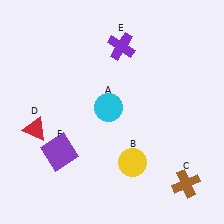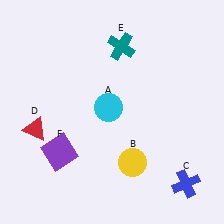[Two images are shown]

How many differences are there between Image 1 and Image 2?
There are 2 differences between the two images.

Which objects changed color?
C changed from brown to blue. E changed from purple to teal.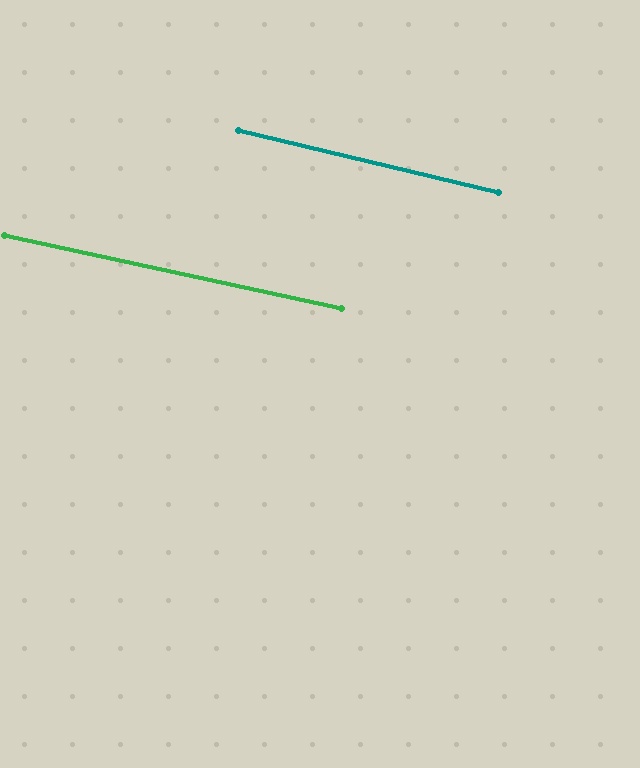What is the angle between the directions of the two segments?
Approximately 1 degree.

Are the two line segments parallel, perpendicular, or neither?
Parallel — their directions differ by only 1.3°.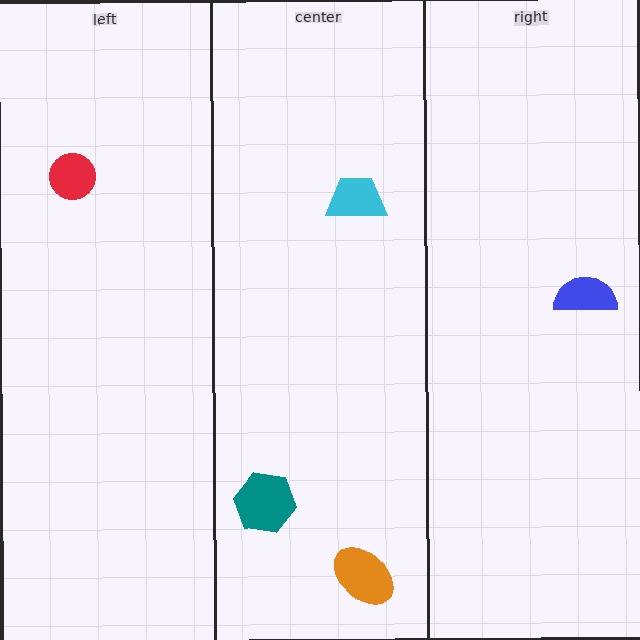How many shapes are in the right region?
1.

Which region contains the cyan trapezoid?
The center region.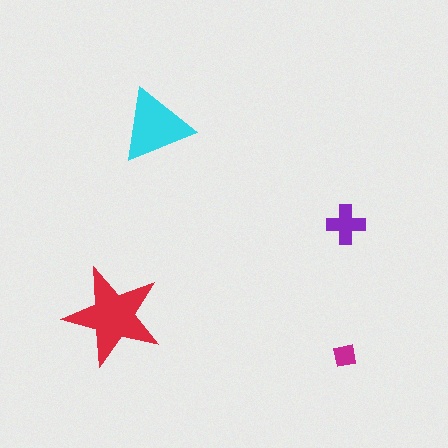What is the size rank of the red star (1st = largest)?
1st.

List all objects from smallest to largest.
The magenta square, the purple cross, the cyan triangle, the red star.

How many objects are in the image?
There are 4 objects in the image.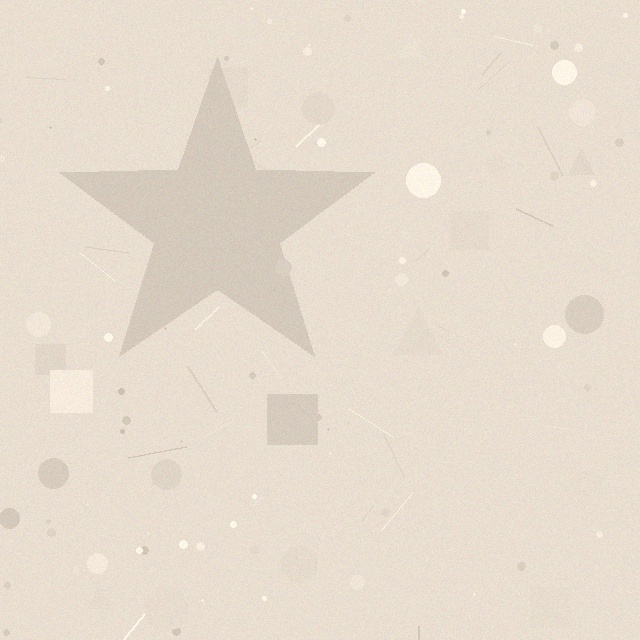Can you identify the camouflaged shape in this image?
The camouflaged shape is a star.